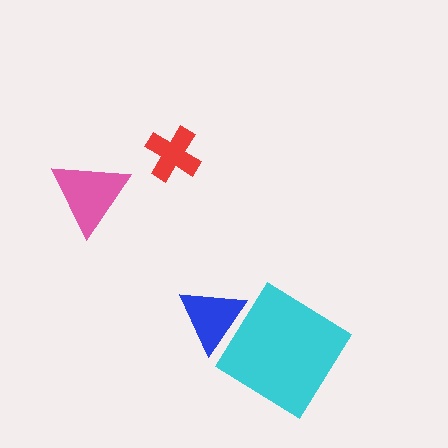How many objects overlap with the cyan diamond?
1 object overlaps with the cyan diamond.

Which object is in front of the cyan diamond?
The blue triangle is in front of the cyan diamond.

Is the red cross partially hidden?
No, no other shape covers it.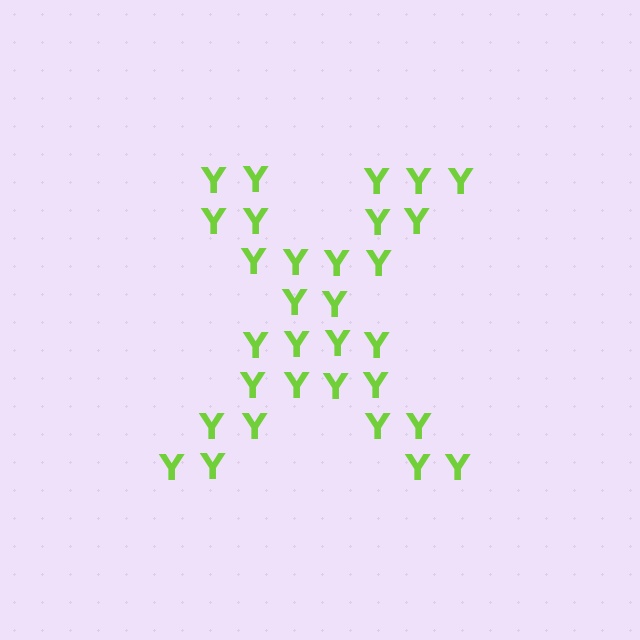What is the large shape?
The large shape is the letter X.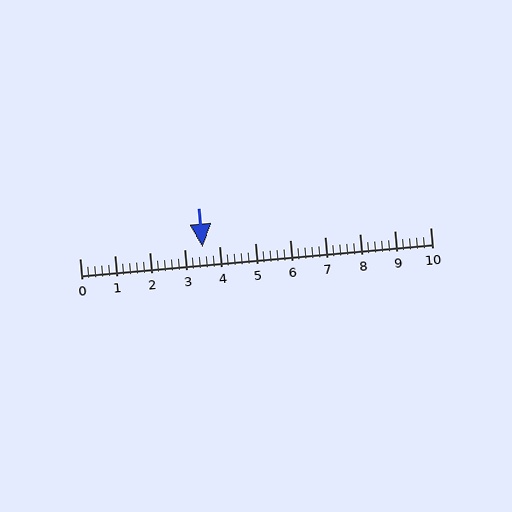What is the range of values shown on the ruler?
The ruler shows values from 0 to 10.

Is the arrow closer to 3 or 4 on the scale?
The arrow is closer to 4.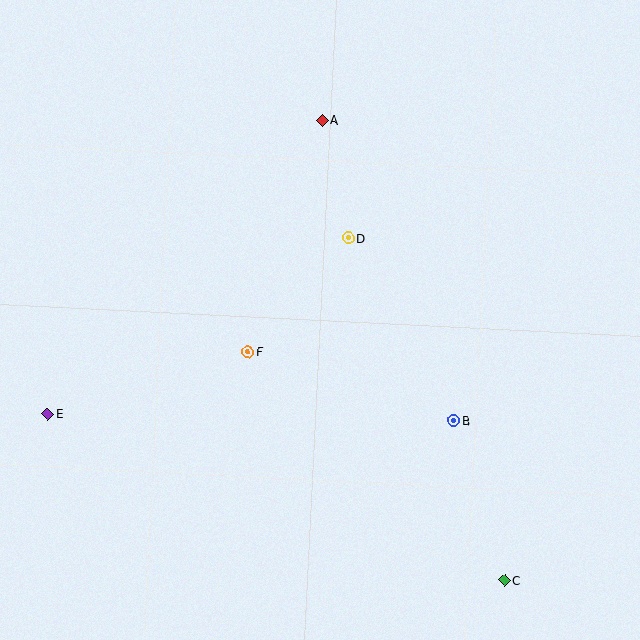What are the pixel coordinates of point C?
Point C is at (504, 580).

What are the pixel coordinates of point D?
Point D is at (349, 238).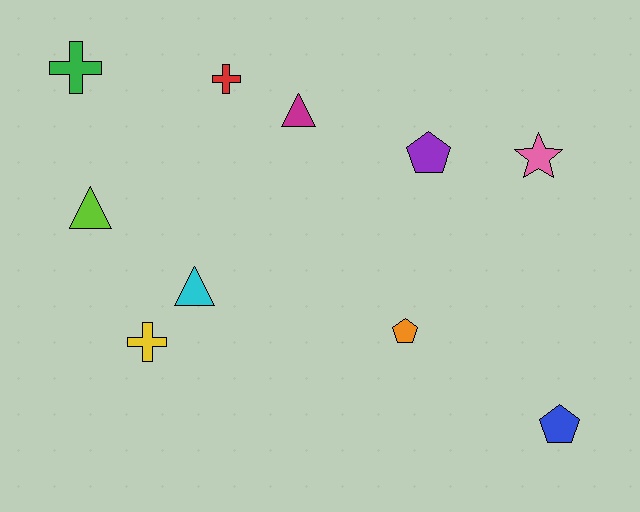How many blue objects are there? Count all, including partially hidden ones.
There is 1 blue object.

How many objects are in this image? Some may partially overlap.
There are 10 objects.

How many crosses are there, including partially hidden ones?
There are 3 crosses.